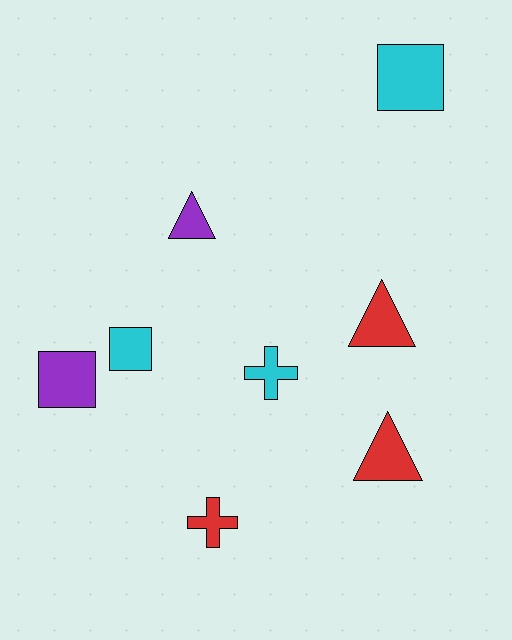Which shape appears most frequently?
Square, with 3 objects.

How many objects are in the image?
There are 8 objects.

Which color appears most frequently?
Cyan, with 3 objects.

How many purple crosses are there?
There are no purple crosses.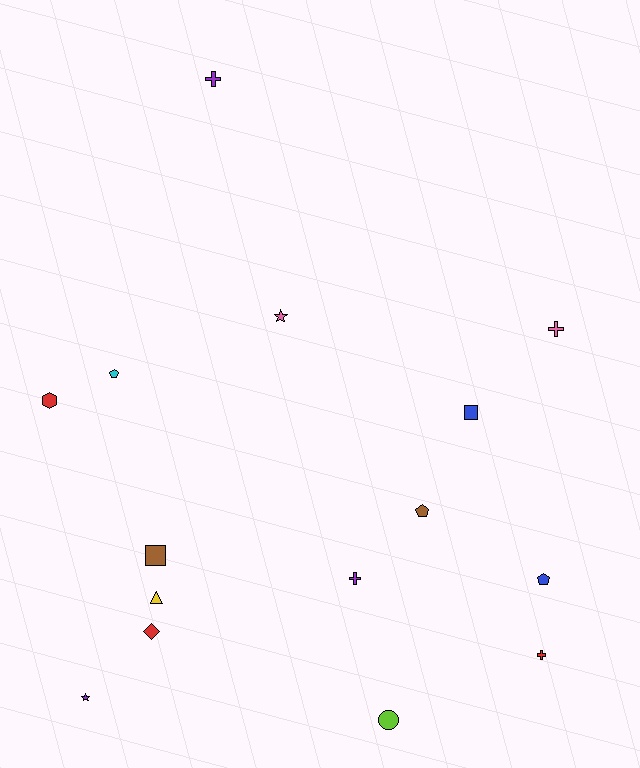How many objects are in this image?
There are 15 objects.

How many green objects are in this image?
There are no green objects.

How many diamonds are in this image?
There is 1 diamond.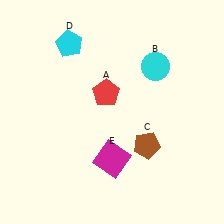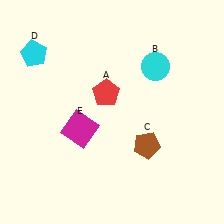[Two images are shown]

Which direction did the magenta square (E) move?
The magenta square (E) moved left.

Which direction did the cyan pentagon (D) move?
The cyan pentagon (D) moved left.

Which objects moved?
The objects that moved are: the cyan pentagon (D), the magenta square (E).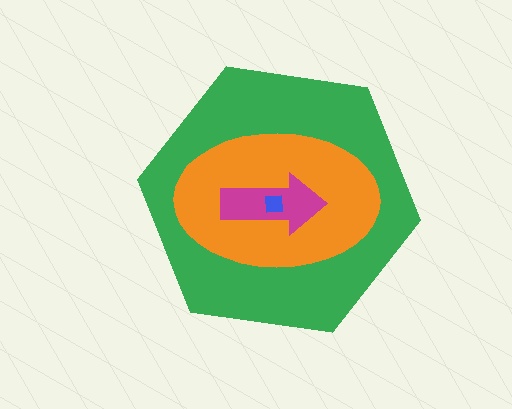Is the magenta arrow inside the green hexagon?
Yes.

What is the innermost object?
The blue square.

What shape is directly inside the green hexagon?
The orange ellipse.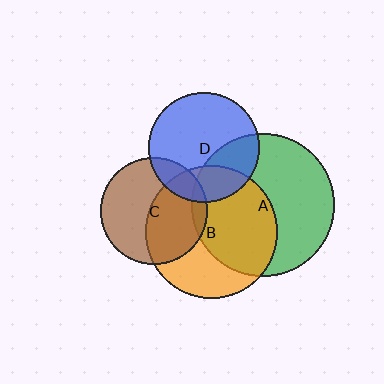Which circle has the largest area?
Circle A (green).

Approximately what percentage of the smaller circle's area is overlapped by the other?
Approximately 25%.